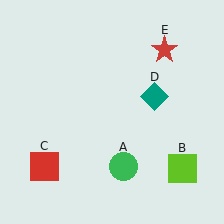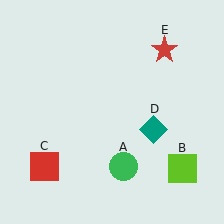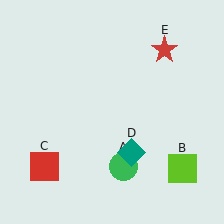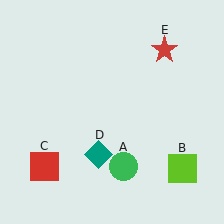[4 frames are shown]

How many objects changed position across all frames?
1 object changed position: teal diamond (object D).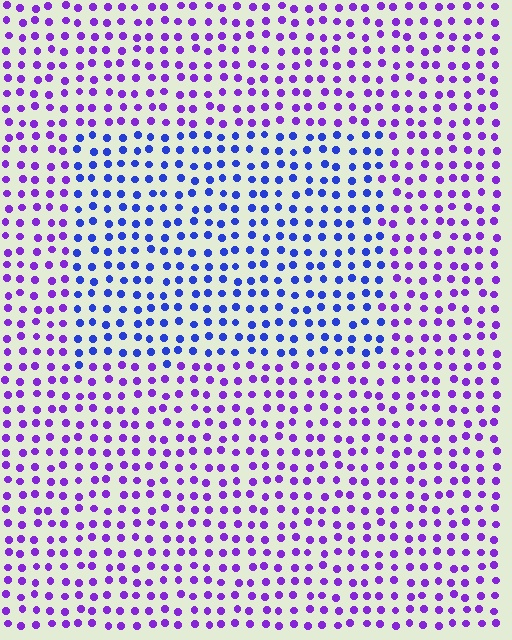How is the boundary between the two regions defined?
The boundary is defined purely by a slight shift in hue (about 41 degrees). Spacing, size, and orientation are identical on both sides.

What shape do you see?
I see a rectangle.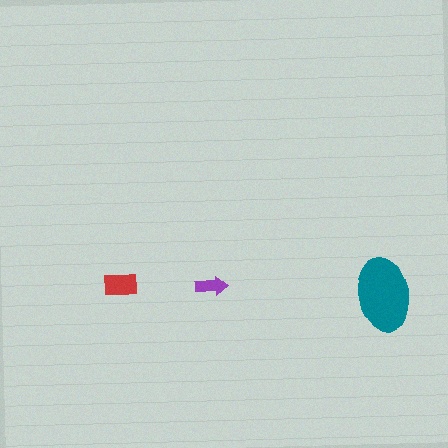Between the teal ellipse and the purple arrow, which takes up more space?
The teal ellipse.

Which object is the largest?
The teal ellipse.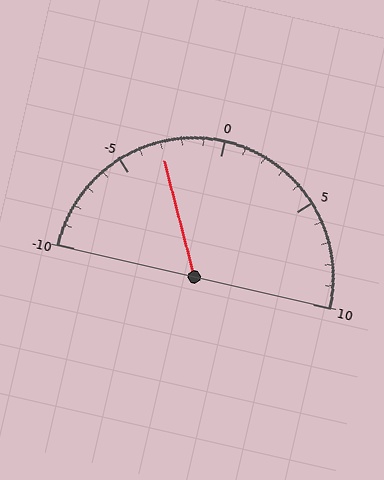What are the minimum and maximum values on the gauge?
The gauge ranges from -10 to 10.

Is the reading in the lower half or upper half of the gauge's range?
The reading is in the lower half of the range (-10 to 10).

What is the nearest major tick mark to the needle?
The nearest major tick mark is -5.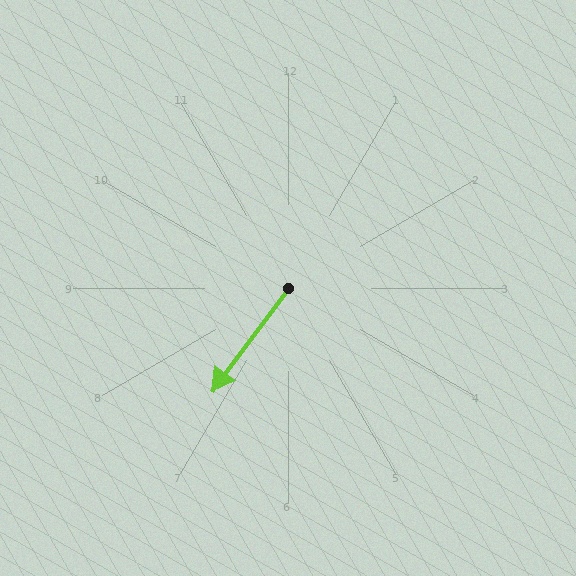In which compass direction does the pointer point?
Southwest.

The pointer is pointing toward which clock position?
Roughly 7 o'clock.